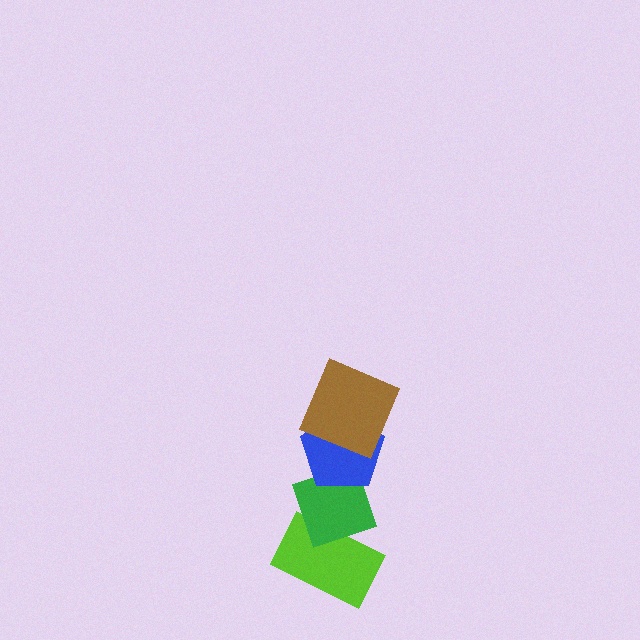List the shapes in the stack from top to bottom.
From top to bottom: the brown square, the blue pentagon, the green diamond, the lime rectangle.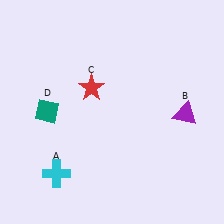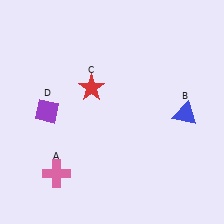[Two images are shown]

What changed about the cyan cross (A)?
In Image 1, A is cyan. In Image 2, it changed to pink.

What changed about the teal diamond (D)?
In Image 1, D is teal. In Image 2, it changed to purple.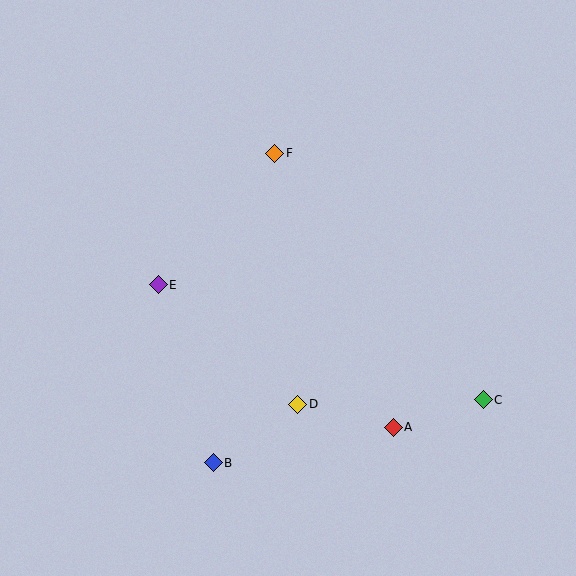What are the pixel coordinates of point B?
Point B is at (213, 463).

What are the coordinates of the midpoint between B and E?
The midpoint between B and E is at (186, 374).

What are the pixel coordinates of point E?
Point E is at (158, 285).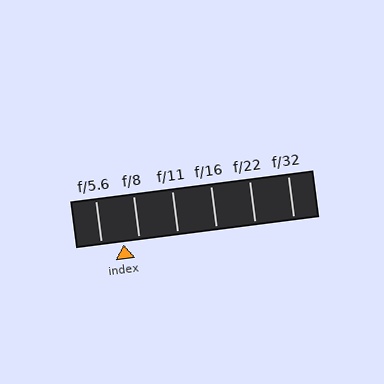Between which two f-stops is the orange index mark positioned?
The index mark is between f/5.6 and f/8.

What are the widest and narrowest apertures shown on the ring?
The widest aperture shown is f/5.6 and the narrowest is f/32.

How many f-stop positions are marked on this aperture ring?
There are 6 f-stop positions marked.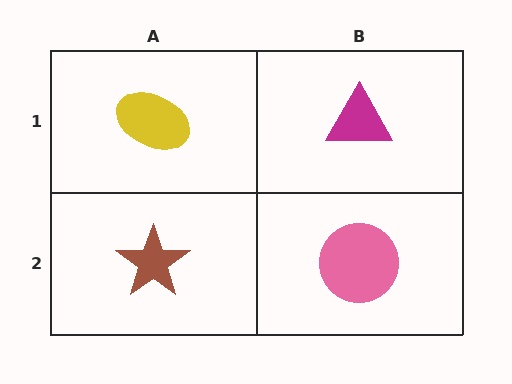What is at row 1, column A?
A yellow ellipse.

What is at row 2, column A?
A brown star.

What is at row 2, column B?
A pink circle.